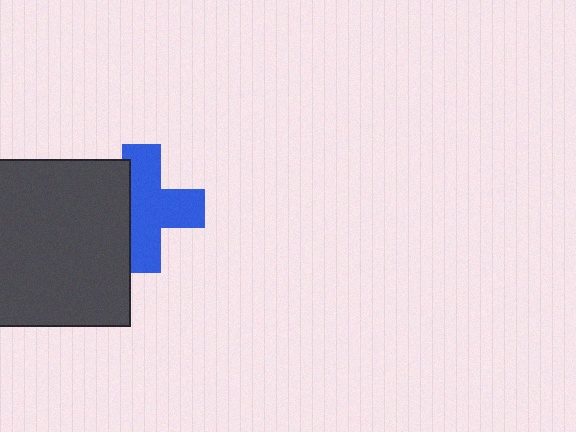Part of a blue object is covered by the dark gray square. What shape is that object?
It is a cross.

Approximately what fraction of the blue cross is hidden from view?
Roughly 33% of the blue cross is hidden behind the dark gray square.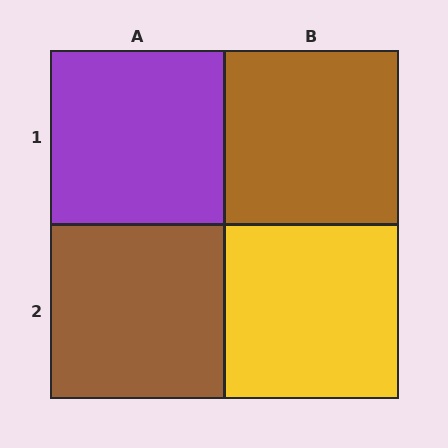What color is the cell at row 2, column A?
Brown.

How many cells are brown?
2 cells are brown.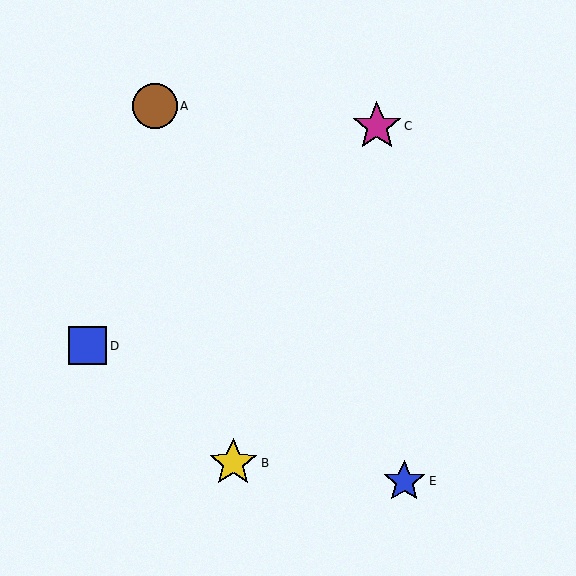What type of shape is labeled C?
Shape C is a magenta star.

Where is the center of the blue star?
The center of the blue star is at (404, 481).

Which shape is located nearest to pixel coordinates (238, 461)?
The yellow star (labeled B) at (233, 463) is nearest to that location.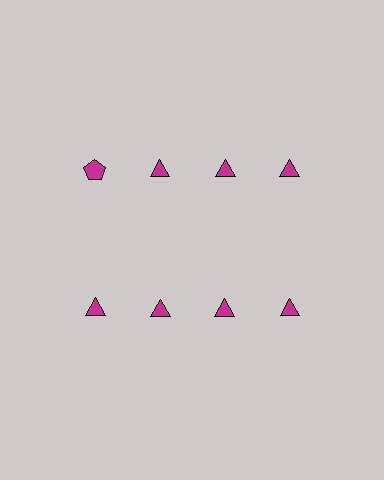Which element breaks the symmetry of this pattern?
The magenta pentagon in the top row, leftmost column breaks the symmetry. All other shapes are magenta triangles.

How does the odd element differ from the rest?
It has a different shape: pentagon instead of triangle.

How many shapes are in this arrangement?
There are 8 shapes arranged in a grid pattern.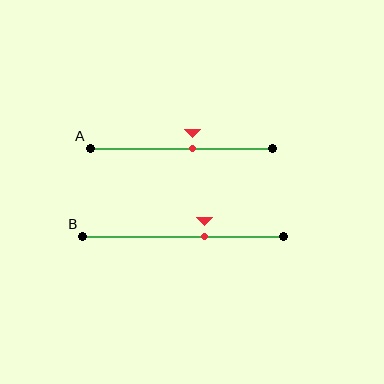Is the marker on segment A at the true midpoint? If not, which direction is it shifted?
No, the marker on segment A is shifted to the right by about 6% of the segment length.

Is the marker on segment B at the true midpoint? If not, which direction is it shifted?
No, the marker on segment B is shifted to the right by about 11% of the segment length.